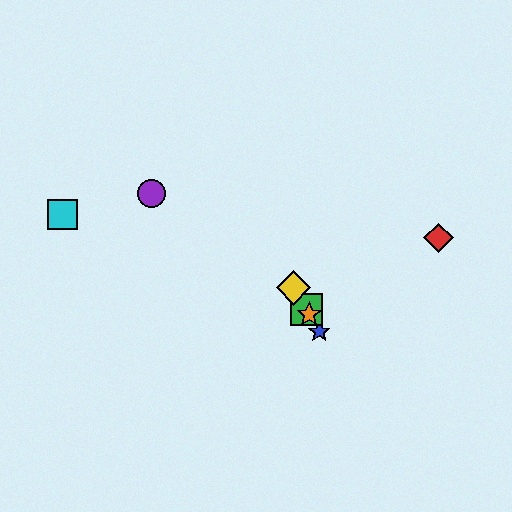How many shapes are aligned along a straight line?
4 shapes (the blue star, the green square, the yellow diamond, the orange star) are aligned along a straight line.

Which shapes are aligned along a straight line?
The blue star, the green square, the yellow diamond, the orange star are aligned along a straight line.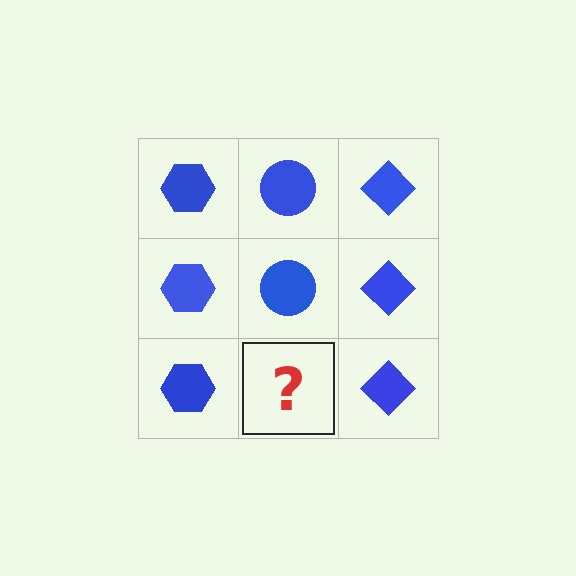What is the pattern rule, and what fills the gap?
The rule is that each column has a consistent shape. The gap should be filled with a blue circle.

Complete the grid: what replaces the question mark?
The question mark should be replaced with a blue circle.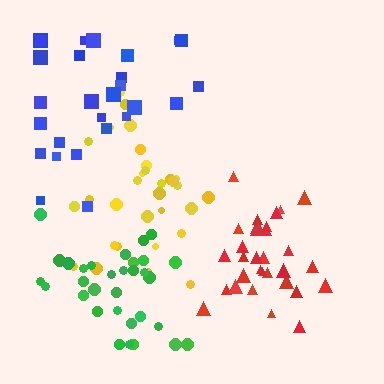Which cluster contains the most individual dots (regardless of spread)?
Green (33).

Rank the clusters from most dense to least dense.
red, green, yellow, blue.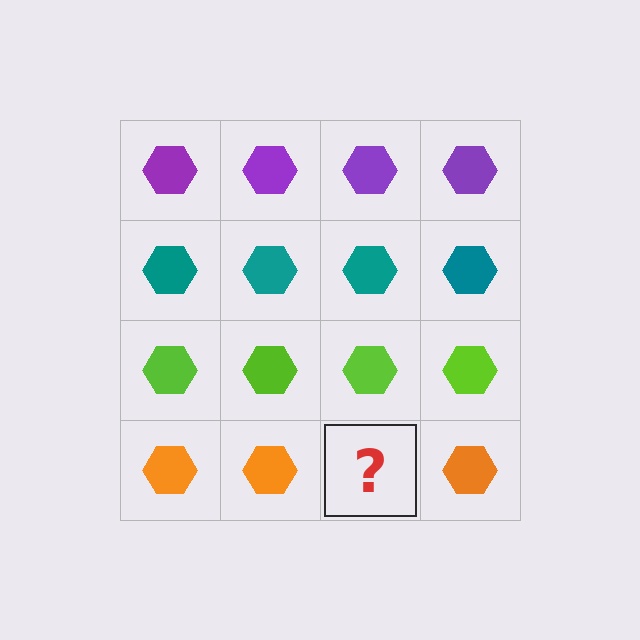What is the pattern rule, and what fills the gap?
The rule is that each row has a consistent color. The gap should be filled with an orange hexagon.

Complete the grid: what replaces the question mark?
The question mark should be replaced with an orange hexagon.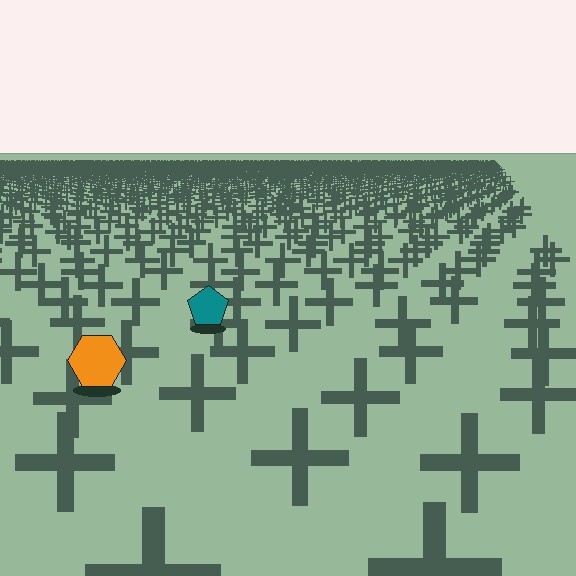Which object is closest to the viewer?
The orange hexagon is closest. The texture marks near it are larger and more spread out.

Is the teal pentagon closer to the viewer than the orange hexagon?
No. The orange hexagon is closer — you can tell from the texture gradient: the ground texture is coarser near it.